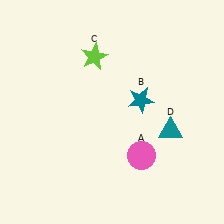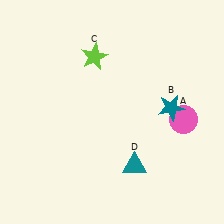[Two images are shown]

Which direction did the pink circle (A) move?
The pink circle (A) moved right.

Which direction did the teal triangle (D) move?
The teal triangle (D) moved left.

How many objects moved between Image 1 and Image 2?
3 objects moved between the two images.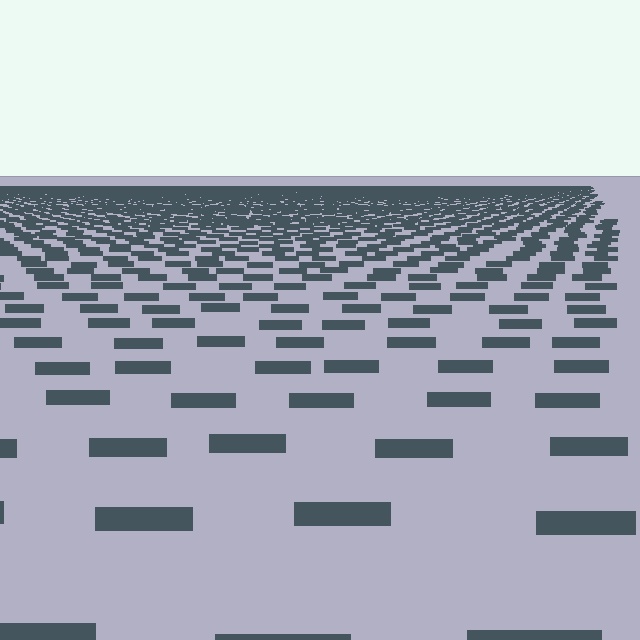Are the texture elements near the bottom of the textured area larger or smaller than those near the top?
Larger. Near the bottom, elements are closer to the viewer and appear at a bigger on-screen size.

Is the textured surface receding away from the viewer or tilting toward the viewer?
The surface is receding away from the viewer. Texture elements get smaller and denser toward the top.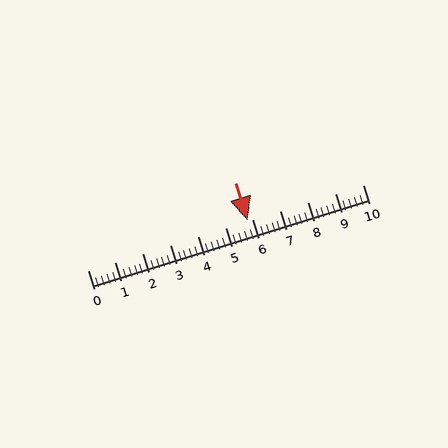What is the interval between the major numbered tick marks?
The major tick marks are spaced 1 units apart.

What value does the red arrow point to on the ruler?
The red arrow points to approximately 5.8.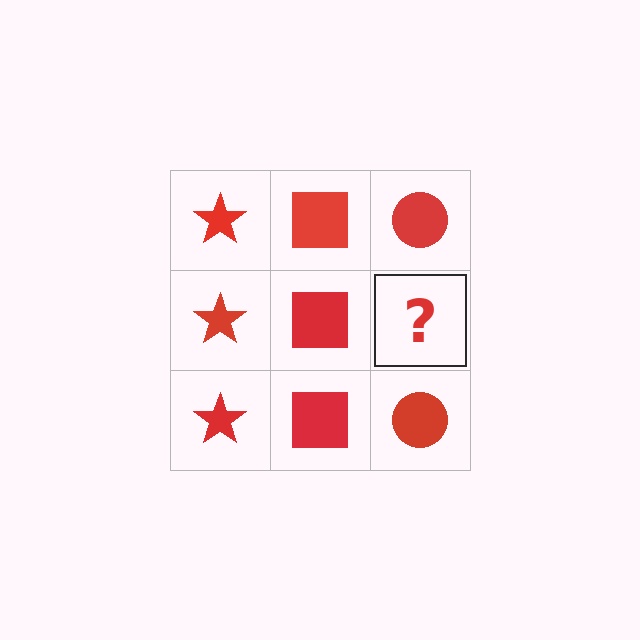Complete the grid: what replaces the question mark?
The question mark should be replaced with a red circle.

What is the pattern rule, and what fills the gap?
The rule is that each column has a consistent shape. The gap should be filled with a red circle.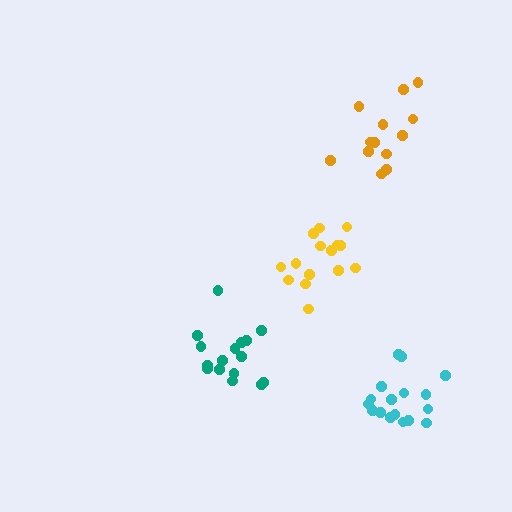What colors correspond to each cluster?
The clusters are colored: yellow, teal, cyan, orange.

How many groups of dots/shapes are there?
There are 4 groups.